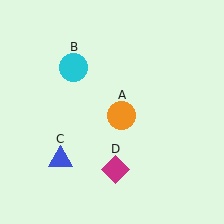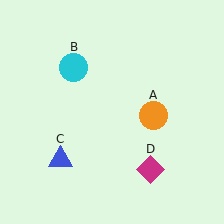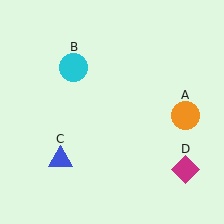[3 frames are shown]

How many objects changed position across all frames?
2 objects changed position: orange circle (object A), magenta diamond (object D).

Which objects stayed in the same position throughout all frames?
Cyan circle (object B) and blue triangle (object C) remained stationary.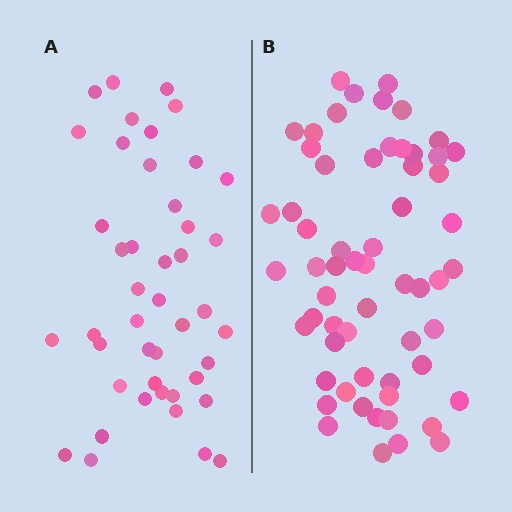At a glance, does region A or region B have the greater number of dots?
Region B (the right region) has more dots.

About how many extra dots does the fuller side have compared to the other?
Region B has approximately 15 more dots than region A.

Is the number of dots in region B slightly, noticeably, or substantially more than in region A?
Region B has noticeably more, but not dramatically so. The ratio is roughly 1.4 to 1.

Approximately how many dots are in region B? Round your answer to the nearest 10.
About 60 dots.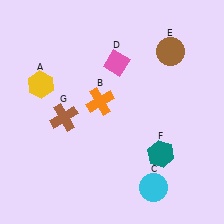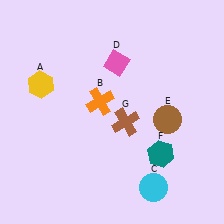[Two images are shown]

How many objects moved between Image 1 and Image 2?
2 objects moved between the two images.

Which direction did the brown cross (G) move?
The brown cross (G) moved right.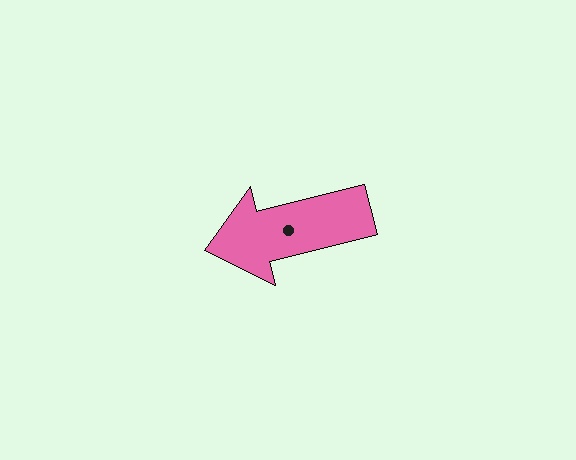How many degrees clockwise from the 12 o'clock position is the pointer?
Approximately 256 degrees.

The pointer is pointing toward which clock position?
Roughly 9 o'clock.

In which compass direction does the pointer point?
West.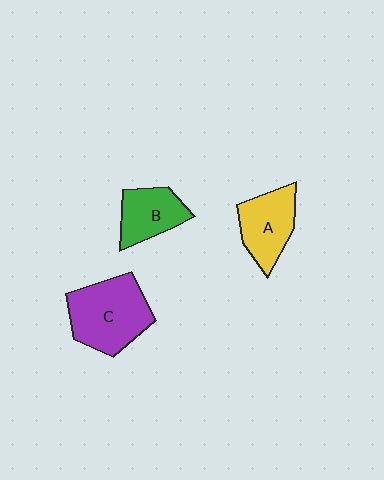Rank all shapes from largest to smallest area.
From largest to smallest: C (purple), A (yellow), B (green).